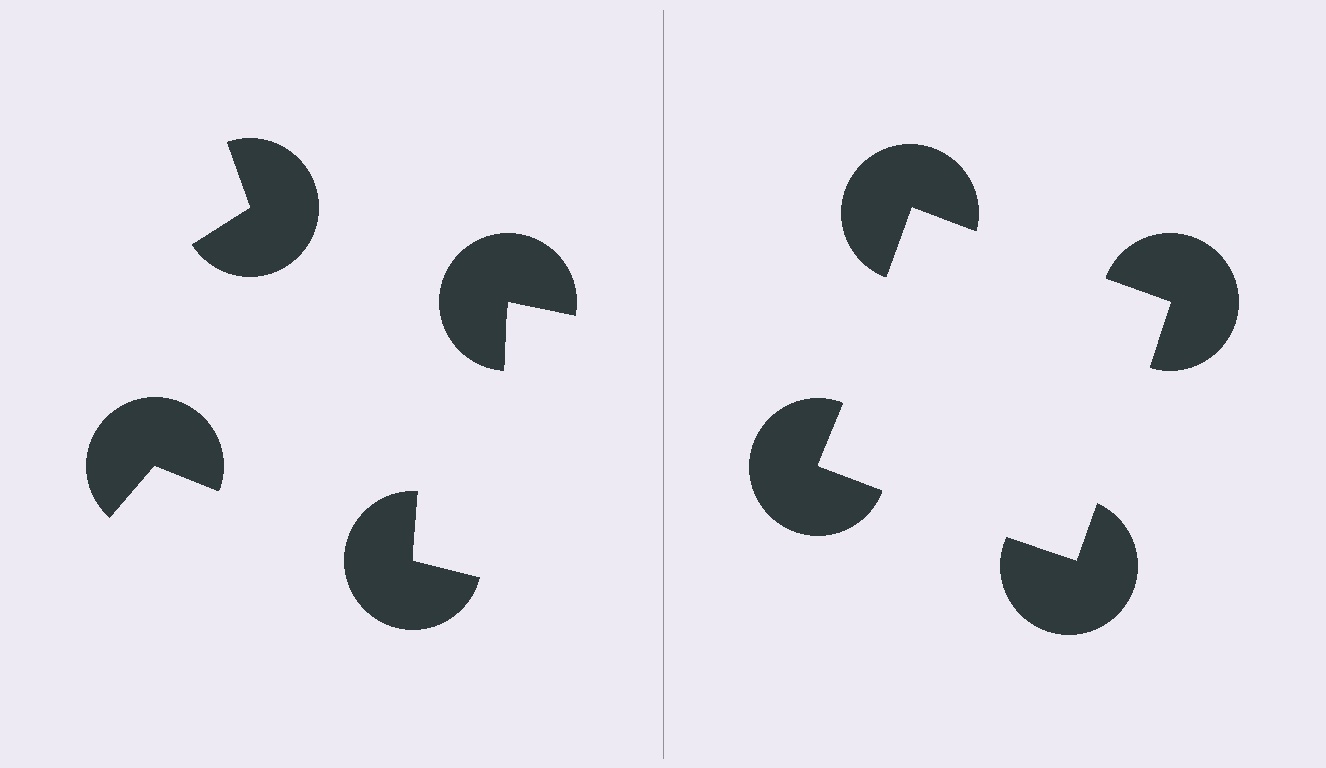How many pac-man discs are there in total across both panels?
8 — 4 on each side.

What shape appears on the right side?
An illusory square.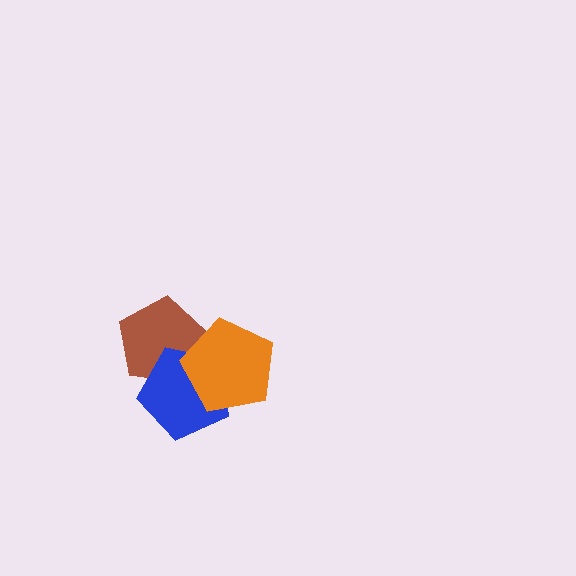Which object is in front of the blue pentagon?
The orange pentagon is in front of the blue pentagon.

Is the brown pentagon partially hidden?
Yes, it is partially covered by another shape.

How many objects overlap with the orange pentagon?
2 objects overlap with the orange pentagon.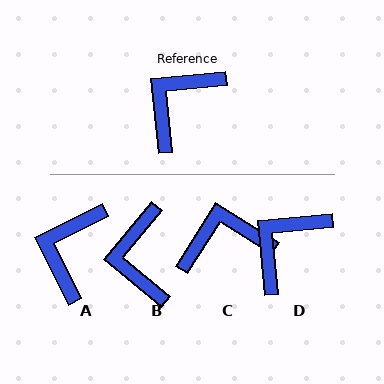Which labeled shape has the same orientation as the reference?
D.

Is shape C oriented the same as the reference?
No, it is off by about 38 degrees.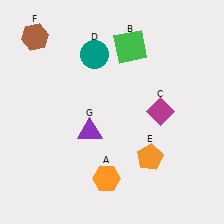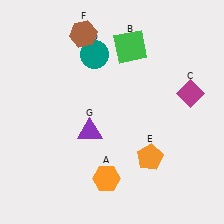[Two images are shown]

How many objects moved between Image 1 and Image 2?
2 objects moved between the two images.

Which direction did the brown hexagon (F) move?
The brown hexagon (F) moved right.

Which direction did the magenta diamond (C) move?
The magenta diamond (C) moved right.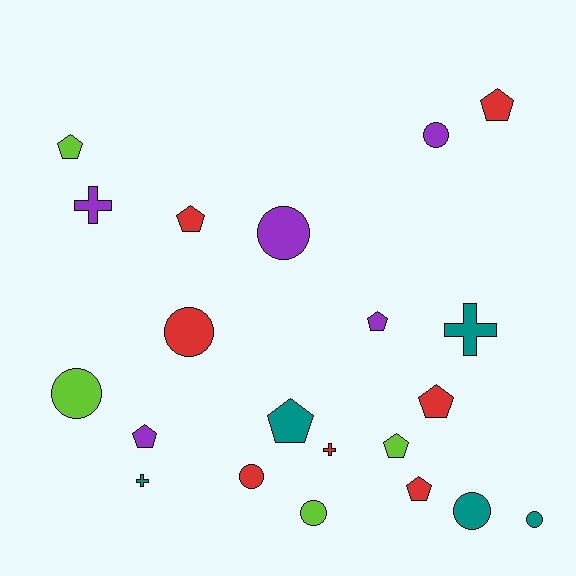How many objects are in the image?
There are 21 objects.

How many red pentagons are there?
There are 4 red pentagons.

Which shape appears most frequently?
Pentagon, with 9 objects.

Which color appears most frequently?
Red, with 7 objects.